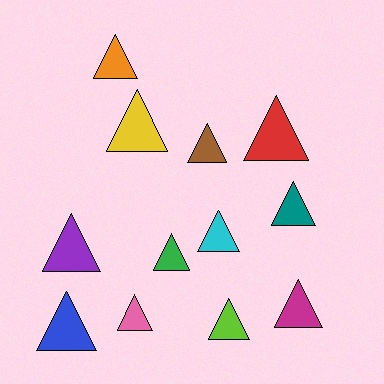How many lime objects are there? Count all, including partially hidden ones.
There is 1 lime object.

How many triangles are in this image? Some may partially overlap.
There are 12 triangles.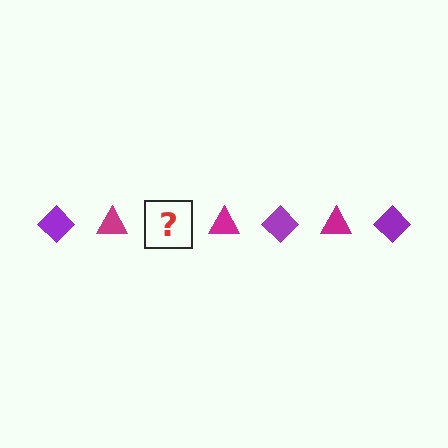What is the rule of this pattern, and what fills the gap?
The rule is that the pattern alternates between purple diamond and magenta triangle. The gap should be filled with a purple diamond.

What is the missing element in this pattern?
The missing element is a purple diamond.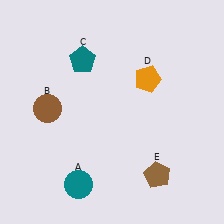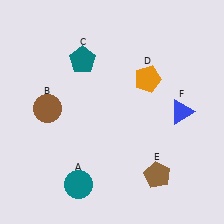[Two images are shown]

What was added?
A blue triangle (F) was added in Image 2.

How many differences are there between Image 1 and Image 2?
There is 1 difference between the two images.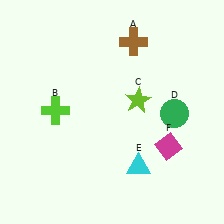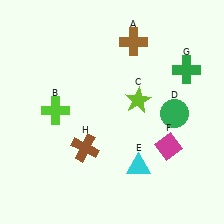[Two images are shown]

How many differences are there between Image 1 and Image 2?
There are 2 differences between the two images.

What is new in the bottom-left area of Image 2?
A brown cross (H) was added in the bottom-left area of Image 2.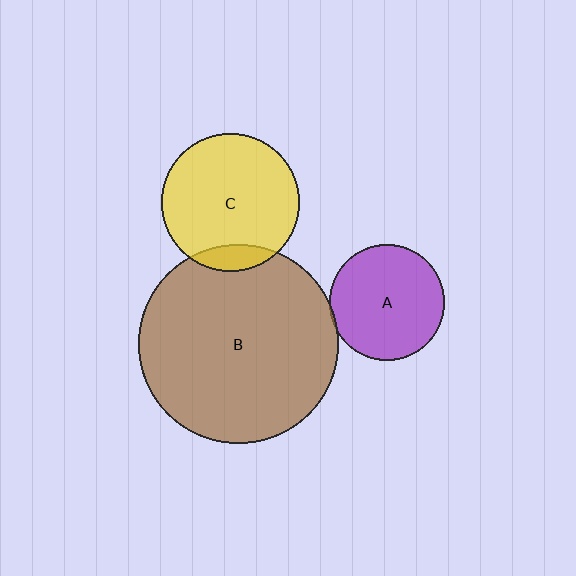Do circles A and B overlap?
Yes.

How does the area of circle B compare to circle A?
Approximately 3.0 times.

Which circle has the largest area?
Circle B (brown).